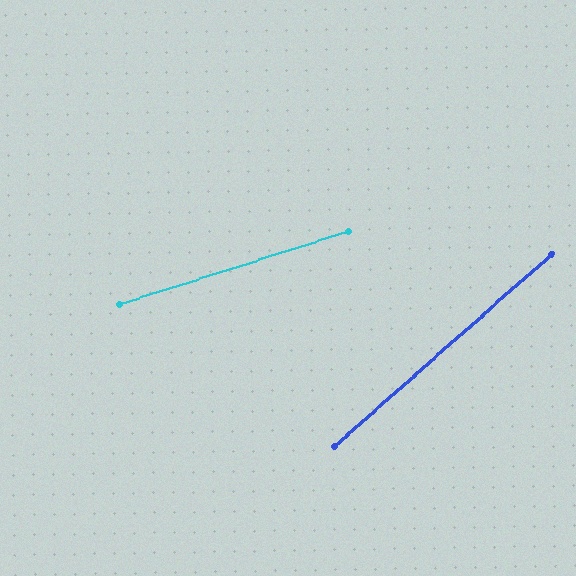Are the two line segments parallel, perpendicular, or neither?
Neither parallel nor perpendicular — they differ by about 24°.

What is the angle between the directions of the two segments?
Approximately 24 degrees.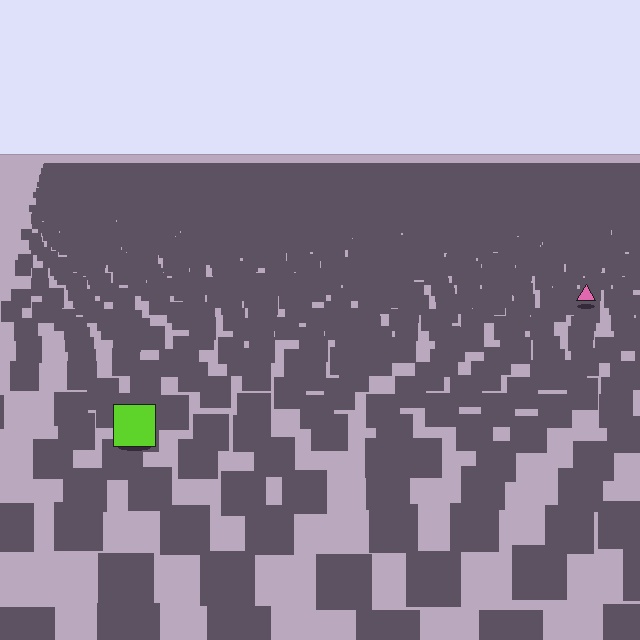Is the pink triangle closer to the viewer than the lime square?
No. The lime square is closer — you can tell from the texture gradient: the ground texture is coarser near it.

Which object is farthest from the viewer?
The pink triangle is farthest from the viewer. It appears smaller and the ground texture around it is denser.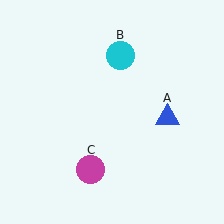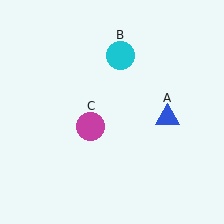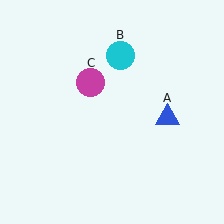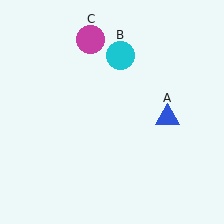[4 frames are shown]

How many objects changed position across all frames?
1 object changed position: magenta circle (object C).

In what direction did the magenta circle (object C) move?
The magenta circle (object C) moved up.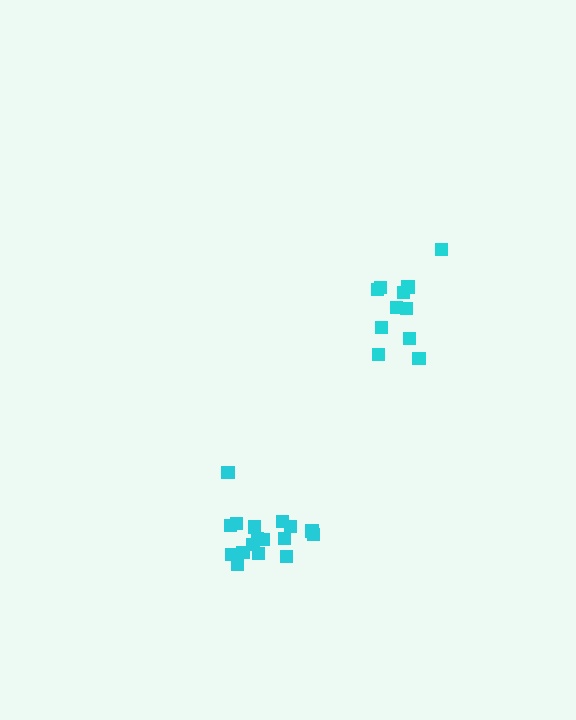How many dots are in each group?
Group 1: 11 dots, Group 2: 17 dots (28 total).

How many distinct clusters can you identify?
There are 2 distinct clusters.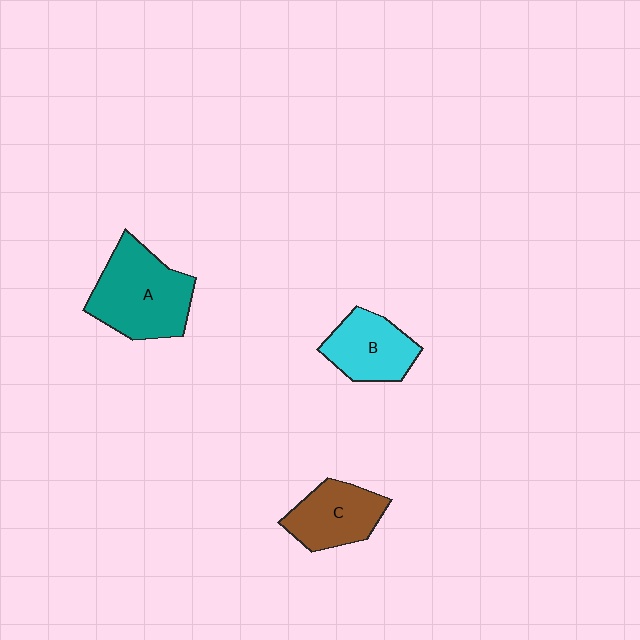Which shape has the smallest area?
Shape B (cyan).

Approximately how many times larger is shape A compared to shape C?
Approximately 1.5 times.